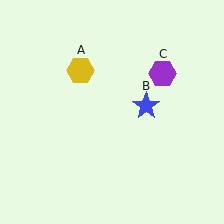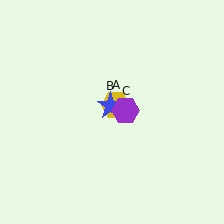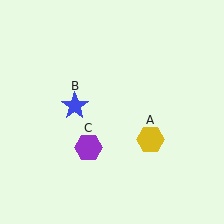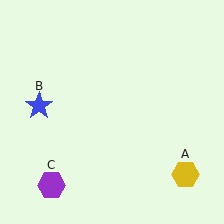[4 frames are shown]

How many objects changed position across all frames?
3 objects changed position: yellow hexagon (object A), blue star (object B), purple hexagon (object C).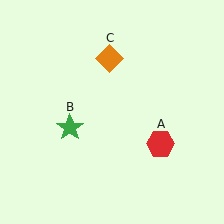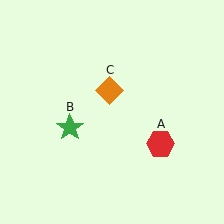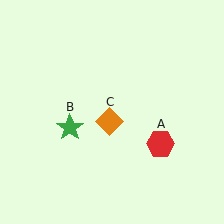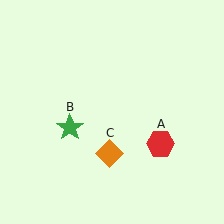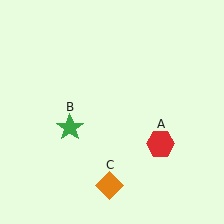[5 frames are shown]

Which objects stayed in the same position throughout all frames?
Red hexagon (object A) and green star (object B) remained stationary.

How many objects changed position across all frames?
1 object changed position: orange diamond (object C).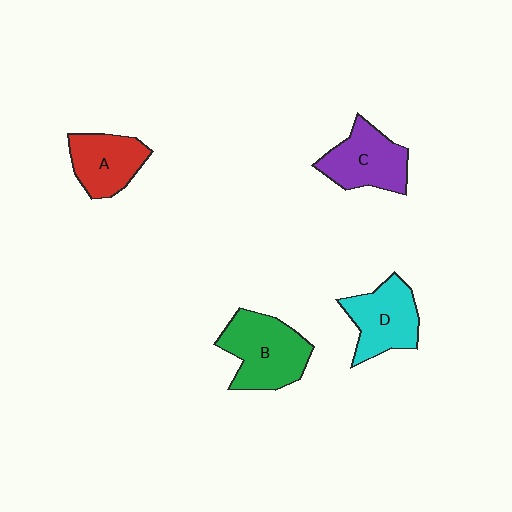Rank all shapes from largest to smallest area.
From largest to smallest: B (green), D (cyan), C (purple), A (red).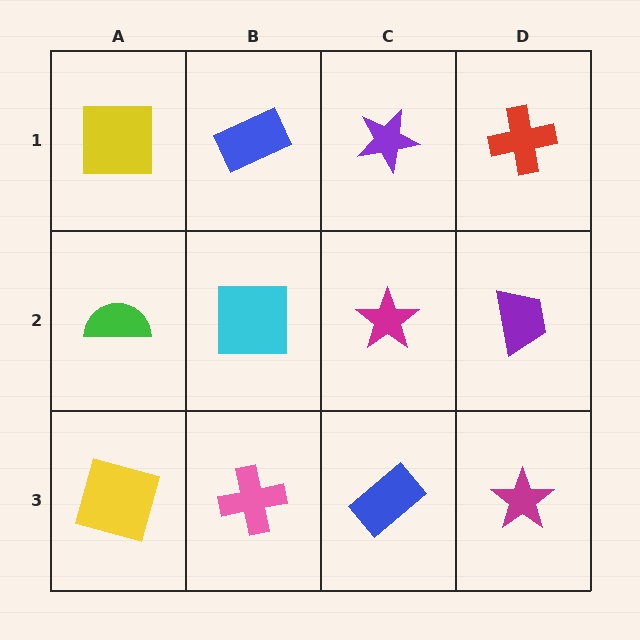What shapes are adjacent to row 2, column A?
A yellow square (row 1, column A), a yellow square (row 3, column A), a cyan square (row 2, column B).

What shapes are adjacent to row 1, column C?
A magenta star (row 2, column C), a blue rectangle (row 1, column B), a red cross (row 1, column D).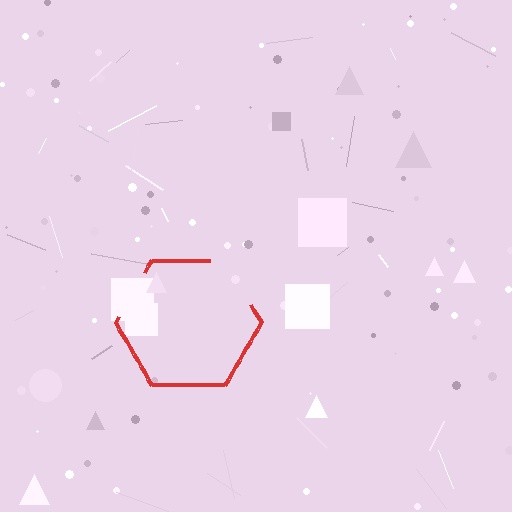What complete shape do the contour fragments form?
The contour fragments form a hexagon.